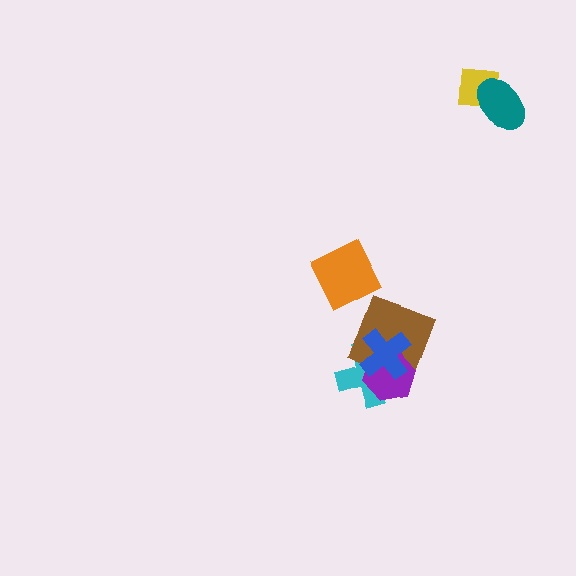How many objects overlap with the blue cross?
3 objects overlap with the blue cross.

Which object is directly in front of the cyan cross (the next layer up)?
The brown diamond is directly in front of the cyan cross.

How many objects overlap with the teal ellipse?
1 object overlaps with the teal ellipse.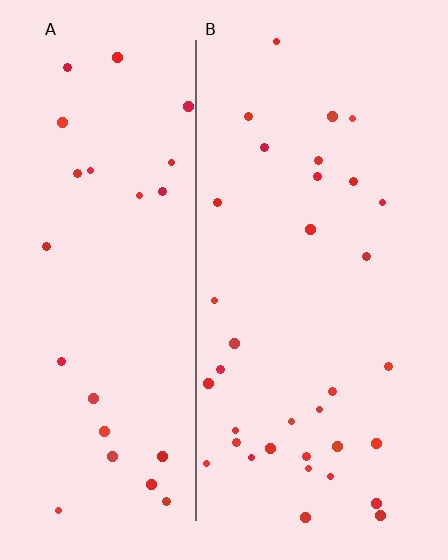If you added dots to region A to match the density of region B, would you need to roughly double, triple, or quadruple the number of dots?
Approximately double.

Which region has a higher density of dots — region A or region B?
B (the right).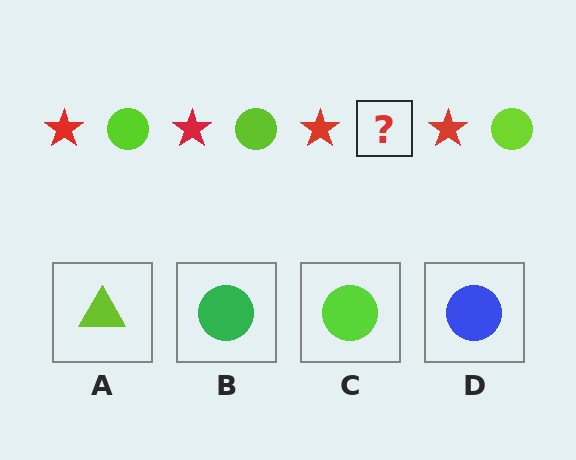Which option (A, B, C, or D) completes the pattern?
C.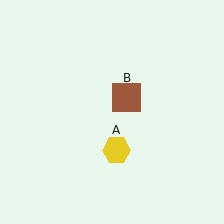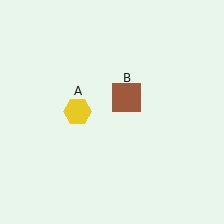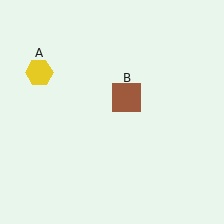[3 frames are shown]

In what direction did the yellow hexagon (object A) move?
The yellow hexagon (object A) moved up and to the left.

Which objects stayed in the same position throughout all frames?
Brown square (object B) remained stationary.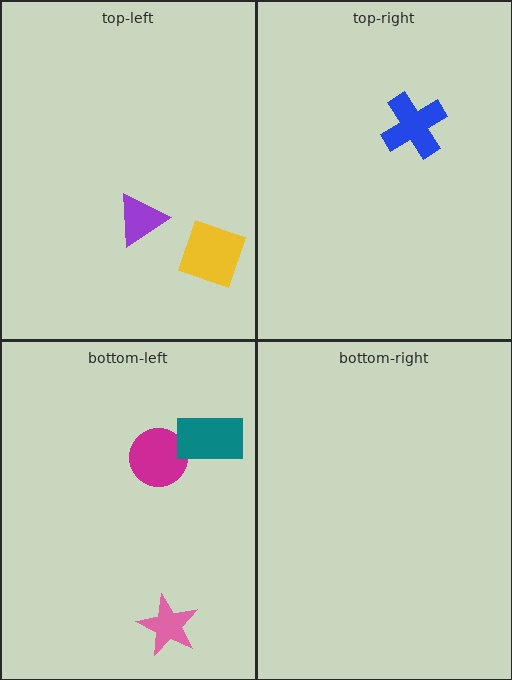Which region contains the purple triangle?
The top-left region.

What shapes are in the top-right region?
The blue cross.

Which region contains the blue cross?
The top-right region.